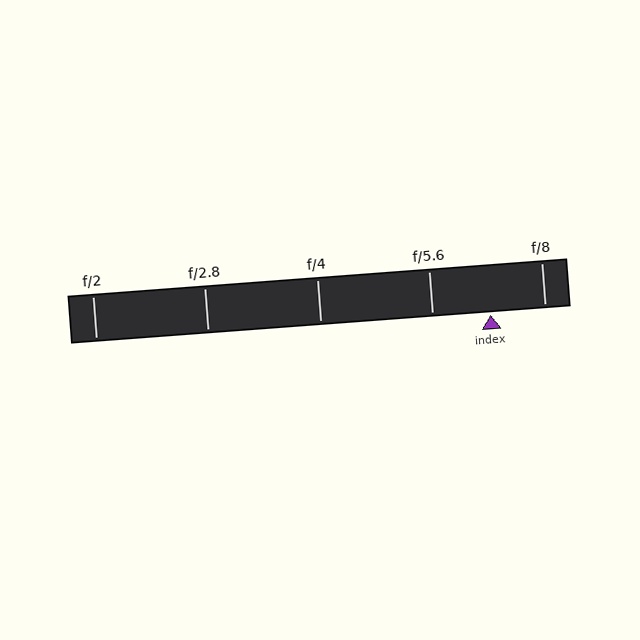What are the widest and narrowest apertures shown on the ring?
The widest aperture shown is f/2 and the narrowest is f/8.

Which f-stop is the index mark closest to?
The index mark is closest to f/8.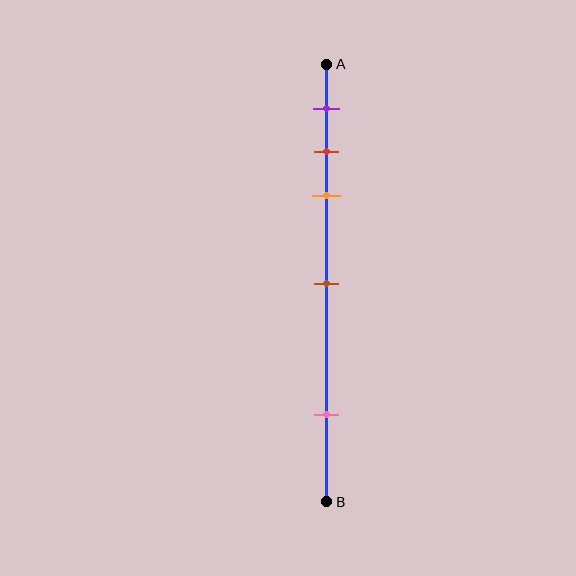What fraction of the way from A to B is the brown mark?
The brown mark is approximately 50% (0.5) of the way from A to B.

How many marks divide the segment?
There are 5 marks dividing the segment.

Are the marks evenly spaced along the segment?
No, the marks are not evenly spaced.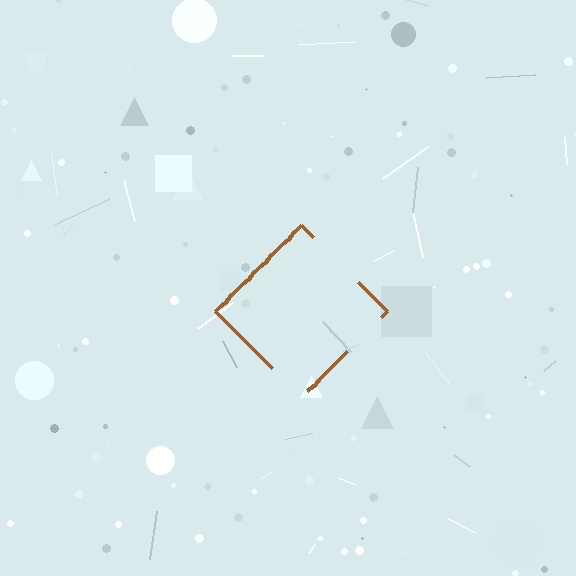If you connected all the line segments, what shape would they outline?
They would outline a diamond.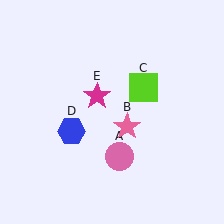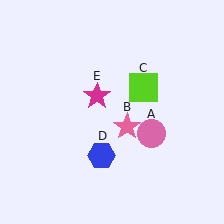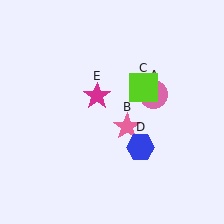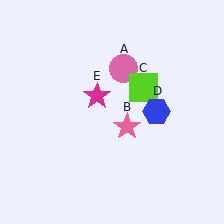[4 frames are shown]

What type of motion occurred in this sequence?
The pink circle (object A), blue hexagon (object D) rotated counterclockwise around the center of the scene.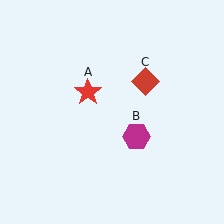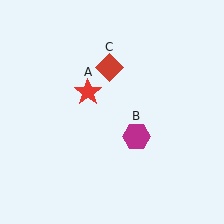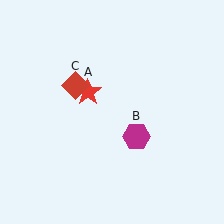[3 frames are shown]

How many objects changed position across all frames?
1 object changed position: red diamond (object C).